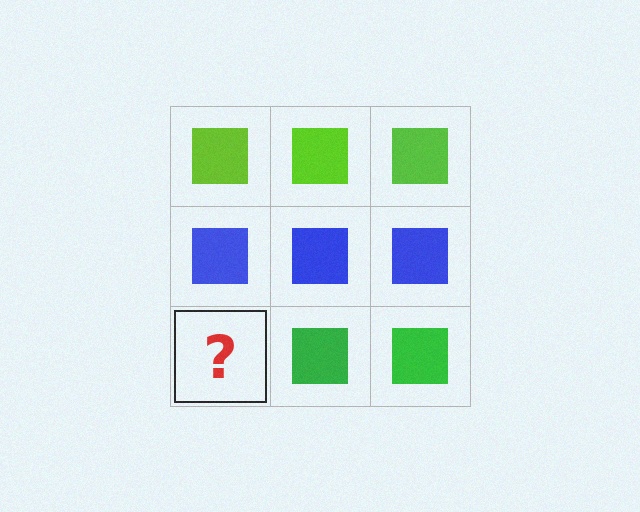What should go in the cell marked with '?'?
The missing cell should contain a green square.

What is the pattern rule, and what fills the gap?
The rule is that each row has a consistent color. The gap should be filled with a green square.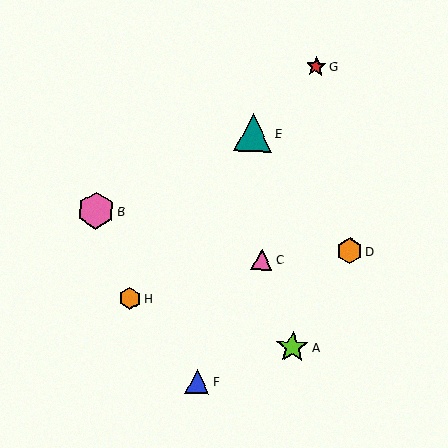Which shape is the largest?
The teal triangle (labeled E) is the largest.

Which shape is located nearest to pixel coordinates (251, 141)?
The teal triangle (labeled E) at (253, 133) is nearest to that location.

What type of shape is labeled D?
Shape D is an orange hexagon.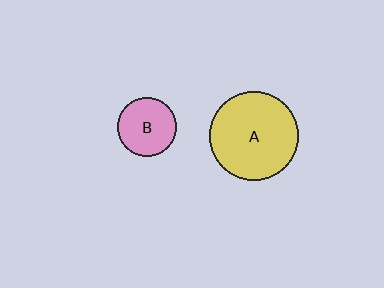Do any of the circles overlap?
No, none of the circles overlap.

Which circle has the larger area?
Circle A (yellow).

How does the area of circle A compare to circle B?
Approximately 2.3 times.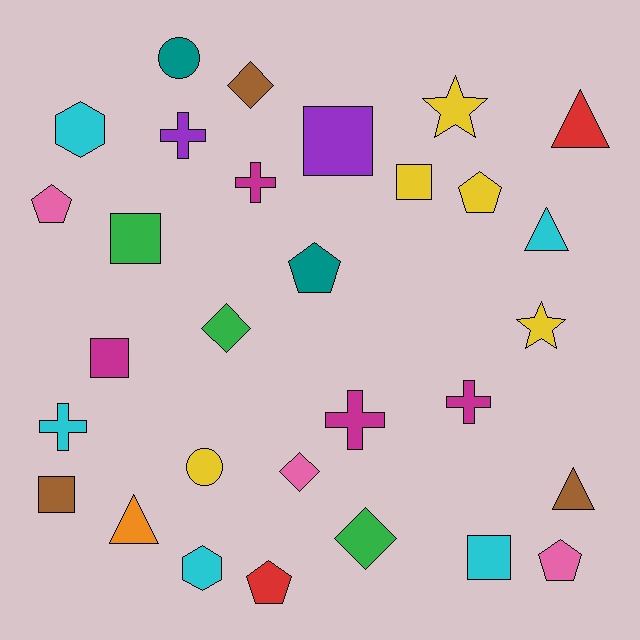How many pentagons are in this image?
There are 5 pentagons.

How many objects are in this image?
There are 30 objects.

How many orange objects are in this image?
There is 1 orange object.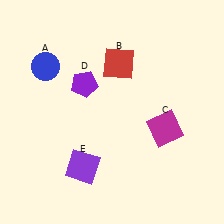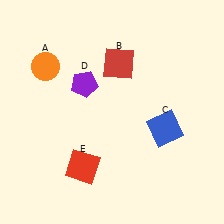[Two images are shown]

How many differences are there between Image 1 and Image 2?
There are 3 differences between the two images.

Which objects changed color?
A changed from blue to orange. C changed from magenta to blue. E changed from purple to red.